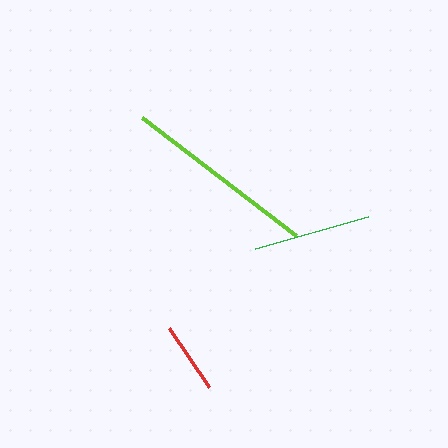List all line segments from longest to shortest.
From longest to shortest: lime, green, red.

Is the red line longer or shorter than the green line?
The green line is longer than the red line.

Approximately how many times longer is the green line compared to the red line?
The green line is approximately 1.6 times the length of the red line.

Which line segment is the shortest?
The red line is the shortest at approximately 72 pixels.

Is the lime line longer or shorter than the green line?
The lime line is longer than the green line.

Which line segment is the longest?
The lime line is the longest at approximately 193 pixels.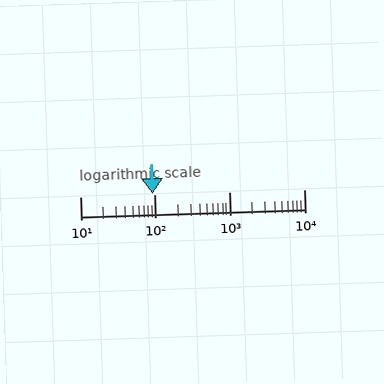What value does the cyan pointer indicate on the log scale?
The pointer indicates approximately 94.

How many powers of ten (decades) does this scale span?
The scale spans 3 decades, from 10 to 10000.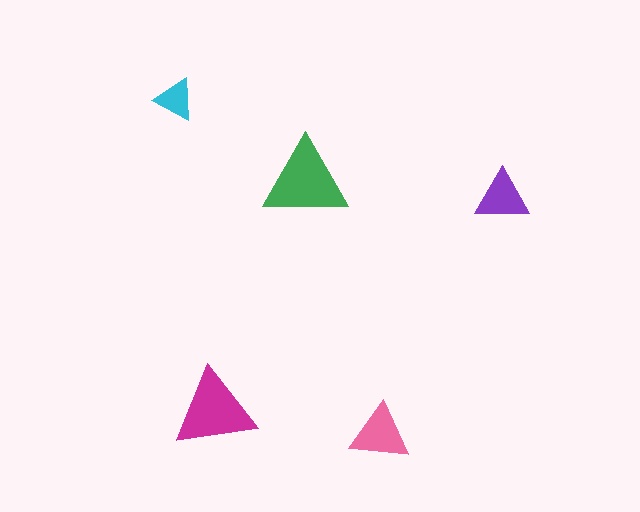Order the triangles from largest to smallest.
the green one, the magenta one, the pink one, the purple one, the cyan one.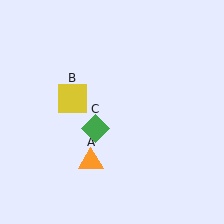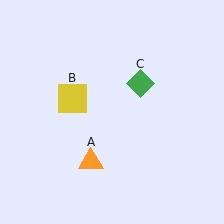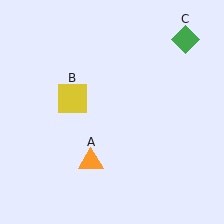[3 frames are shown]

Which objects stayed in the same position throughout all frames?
Orange triangle (object A) and yellow square (object B) remained stationary.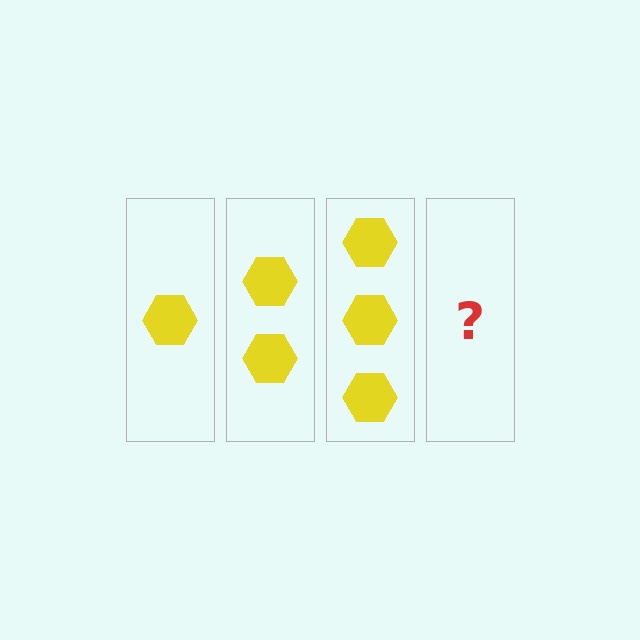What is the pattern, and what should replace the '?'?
The pattern is that each step adds one more hexagon. The '?' should be 4 hexagons.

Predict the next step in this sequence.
The next step is 4 hexagons.